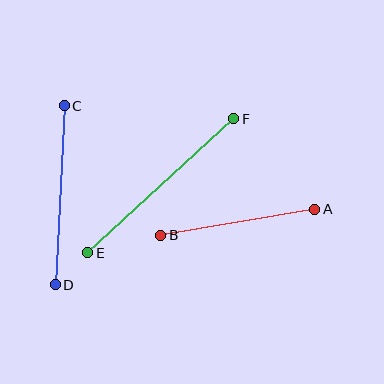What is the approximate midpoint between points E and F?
The midpoint is at approximately (161, 186) pixels.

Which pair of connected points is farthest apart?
Points E and F are farthest apart.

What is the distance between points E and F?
The distance is approximately 198 pixels.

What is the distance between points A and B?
The distance is approximately 156 pixels.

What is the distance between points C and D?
The distance is approximately 179 pixels.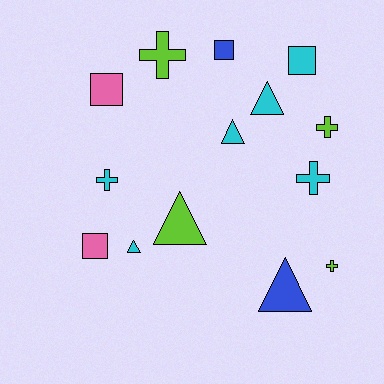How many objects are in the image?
There are 14 objects.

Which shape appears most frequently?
Triangle, with 5 objects.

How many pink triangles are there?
There are no pink triangles.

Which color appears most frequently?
Cyan, with 6 objects.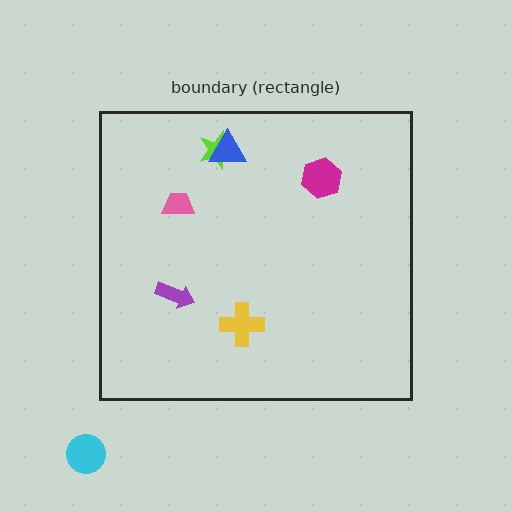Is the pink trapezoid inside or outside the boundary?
Inside.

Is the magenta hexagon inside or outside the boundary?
Inside.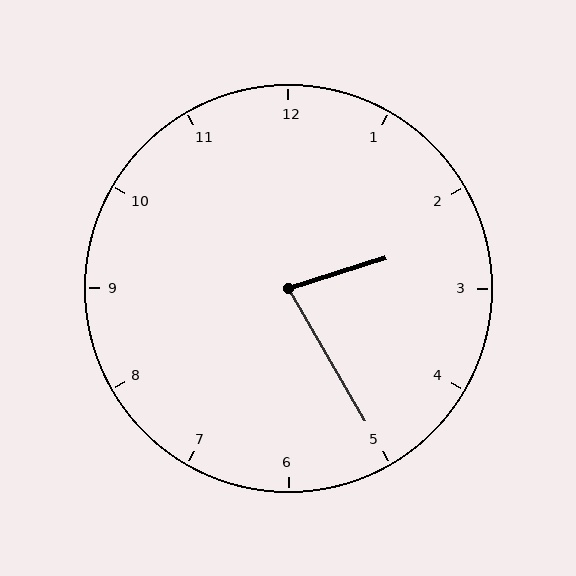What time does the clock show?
2:25.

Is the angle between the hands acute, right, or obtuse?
It is acute.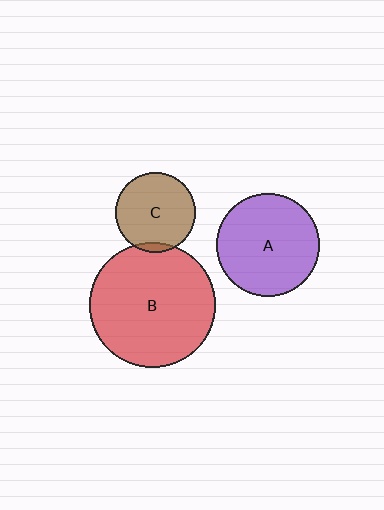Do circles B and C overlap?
Yes.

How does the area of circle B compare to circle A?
Approximately 1.5 times.